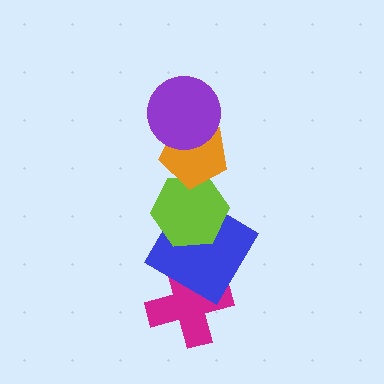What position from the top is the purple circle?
The purple circle is 1st from the top.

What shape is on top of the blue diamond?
The lime hexagon is on top of the blue diamond.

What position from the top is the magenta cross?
The magenta cross is 5th from the top.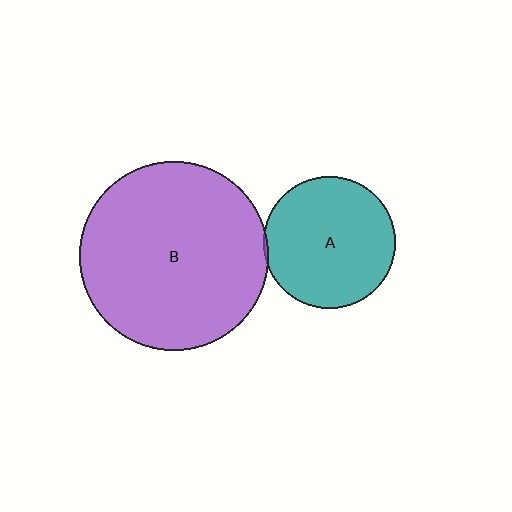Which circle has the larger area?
Circle B (purple).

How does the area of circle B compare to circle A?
Approximately 2.0 times.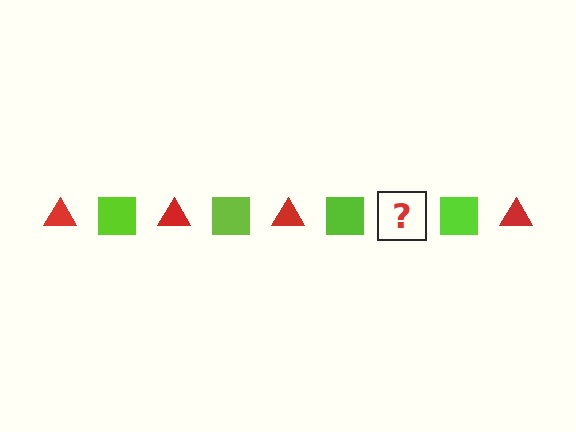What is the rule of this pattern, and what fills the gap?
The rule is that the pattern alternates between red triangle and lime square. The gap should be filled with a red triangle.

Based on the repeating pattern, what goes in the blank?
The blank should be a red triangle.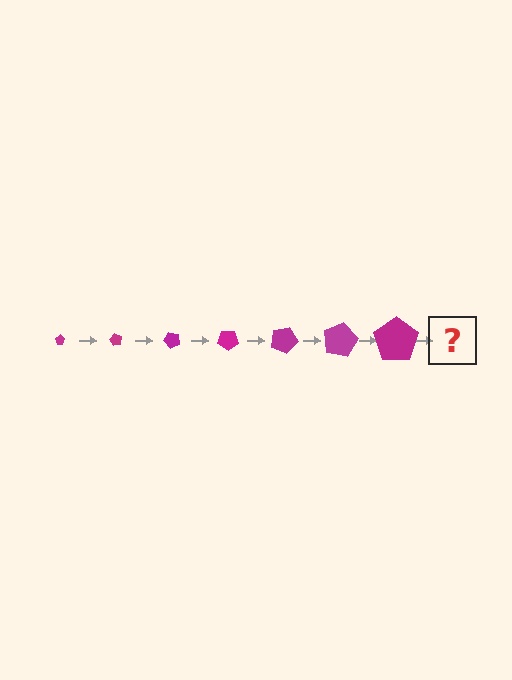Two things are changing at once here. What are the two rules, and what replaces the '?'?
The two rules are that the pentagon grows larger each step and it rotates 60 degrees each step. The '?' should be a pentagon, larger than the previous one and rotated 420 degrees from the start.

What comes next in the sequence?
The next element should be a pentagon, larger than the previous one and rotated 420 degrees from the start.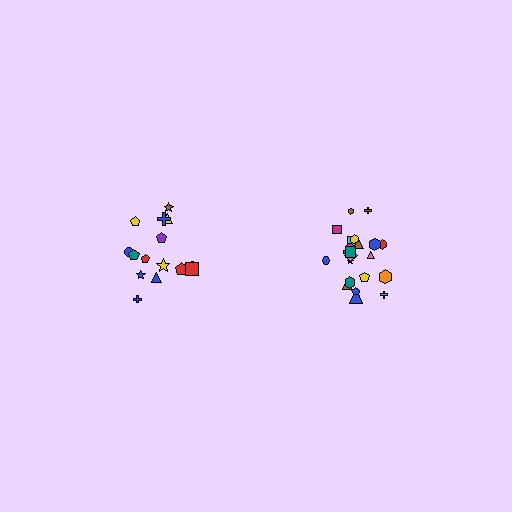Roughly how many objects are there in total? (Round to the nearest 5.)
Roughly 35 objects in total.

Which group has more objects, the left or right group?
The right group.